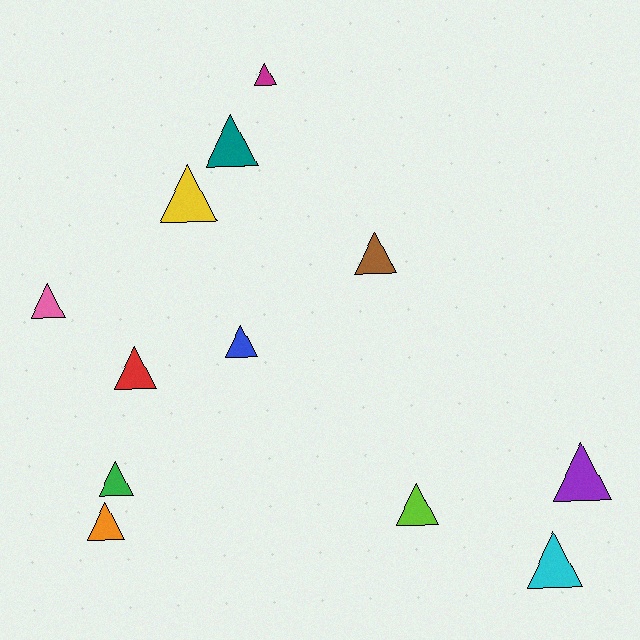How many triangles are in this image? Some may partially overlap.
There are 12 triangles.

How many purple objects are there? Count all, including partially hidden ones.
There is 1 purple object.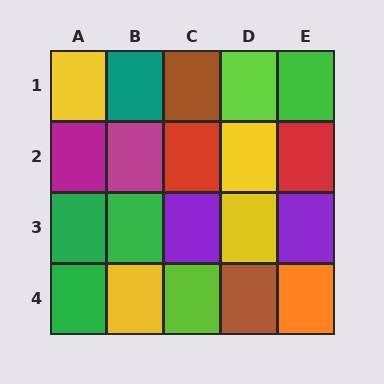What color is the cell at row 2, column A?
Magenta.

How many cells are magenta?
2 cells are magenta.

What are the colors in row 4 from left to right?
Green, yellow, lime, brown, orange.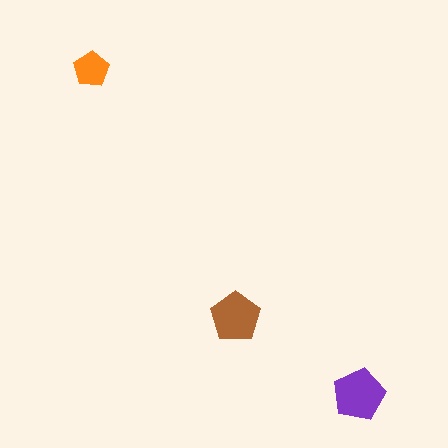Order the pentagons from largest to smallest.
the purple one, the brown one, the orange one.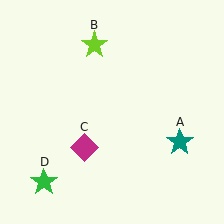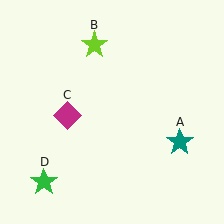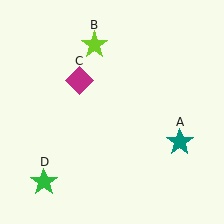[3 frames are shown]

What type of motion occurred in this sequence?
The magenta diamond (object C) rotated clockwise around the center of the scene.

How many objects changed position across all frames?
1 object changed position: magenta diamond (object C).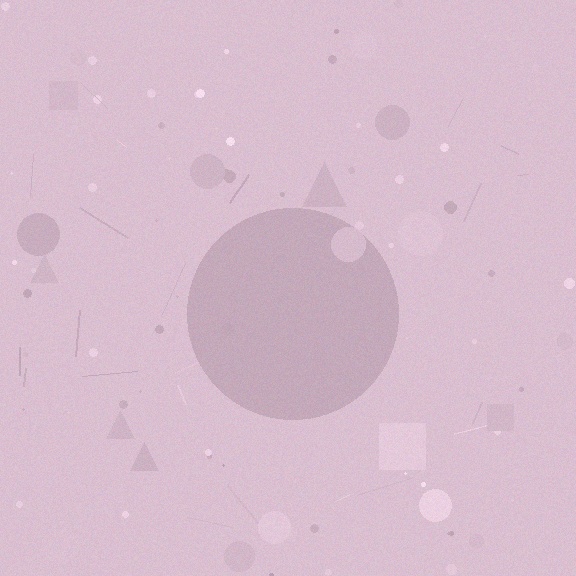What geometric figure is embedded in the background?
A circle is embedded in the background.